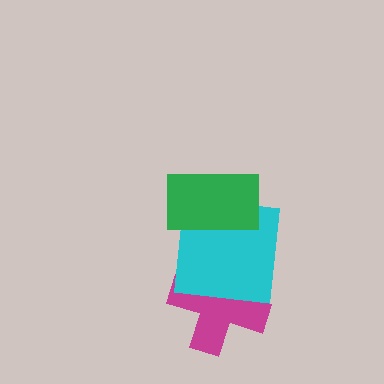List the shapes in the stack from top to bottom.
From top to bottom: the green rectangle, the cyan square, the magenta cross.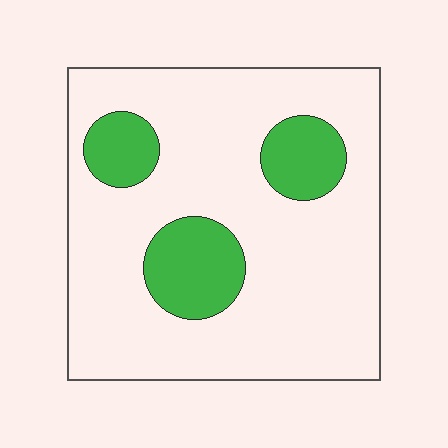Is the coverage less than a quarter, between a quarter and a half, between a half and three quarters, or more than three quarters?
Less than a quarter.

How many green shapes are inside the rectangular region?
3.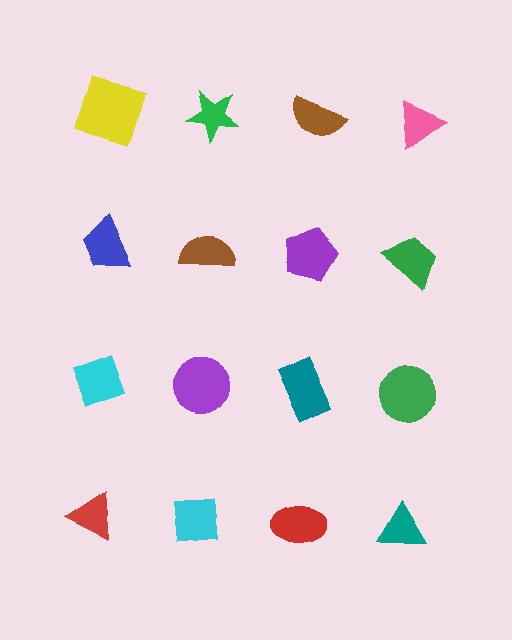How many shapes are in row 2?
4 shapes.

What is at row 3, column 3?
A teal rectangle.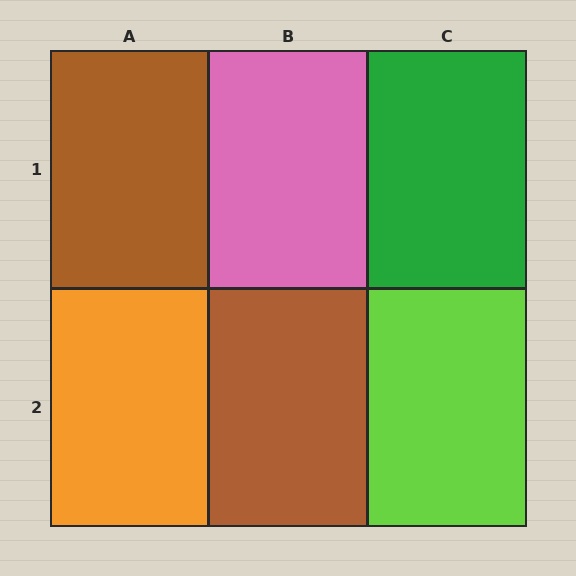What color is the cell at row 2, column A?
Orange.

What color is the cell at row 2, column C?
Lime.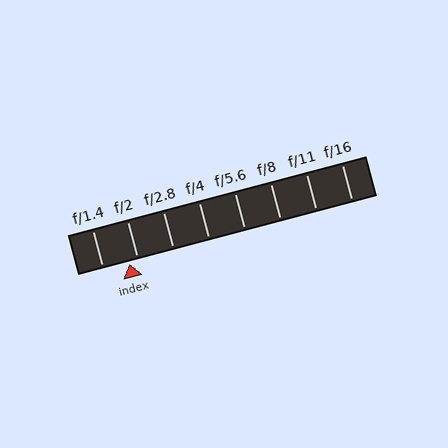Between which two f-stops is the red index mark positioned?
The index mark is between f/1.4 and f/2.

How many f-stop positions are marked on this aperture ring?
There are 8 f-stop positions marked.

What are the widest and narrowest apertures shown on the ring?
The widest aperture shown is f/1.4 and the narrowest is f/16.